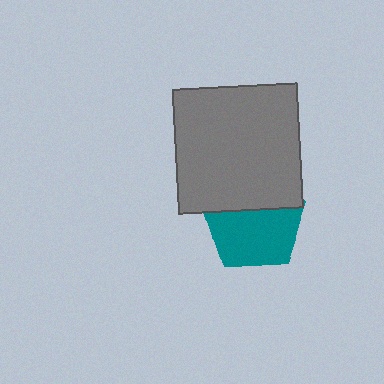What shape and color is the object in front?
The object in front is a gray square.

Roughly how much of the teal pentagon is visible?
About half of it is visible (roughly 64%).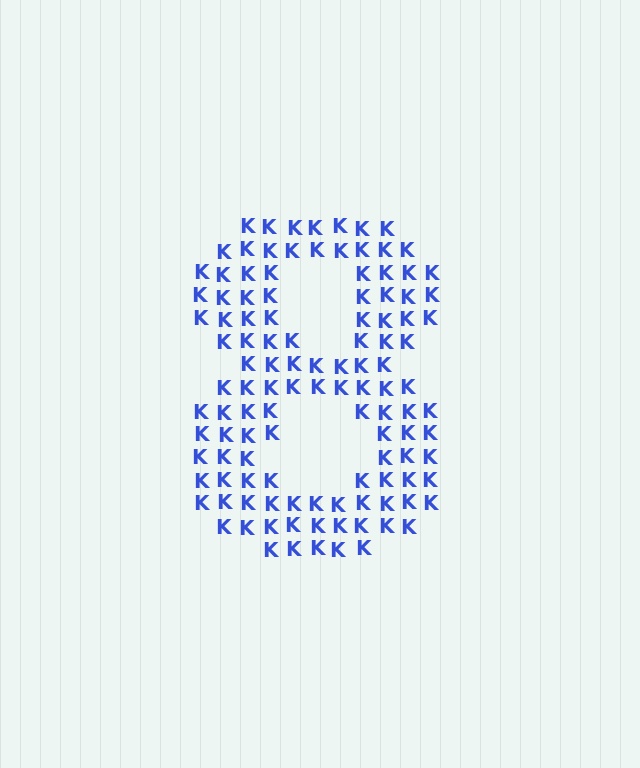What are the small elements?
The small elements are letter K's.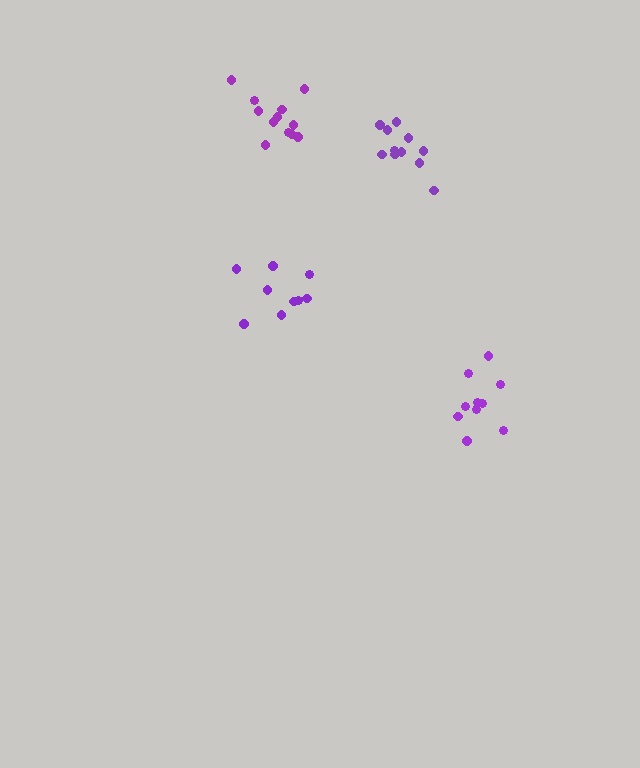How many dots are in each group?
Group 1: 12 dots, Group 2: 11 dots, Group 3: 9 dots, Group 4: 10 dots (42 total).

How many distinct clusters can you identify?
There are 4 distinct clusters.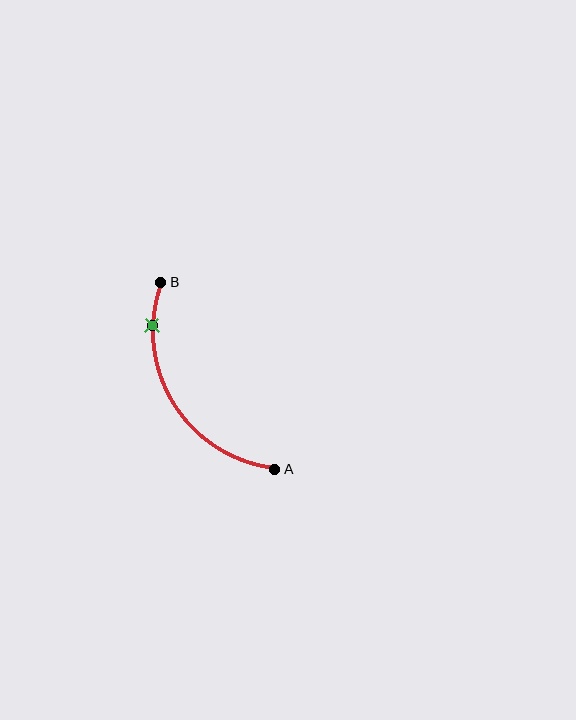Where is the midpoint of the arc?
The arc midpoint is the point on the curve farthest from the straight line joining A and B. It sits to the left of that line.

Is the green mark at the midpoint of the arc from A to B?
No. The green mark lies on the arc but is closer to endpoint B. The arc midpoint would be at the point on the curve equidistant along the arc from both A and B.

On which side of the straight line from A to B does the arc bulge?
The arc bulges to the left of the straight line connecting A and B.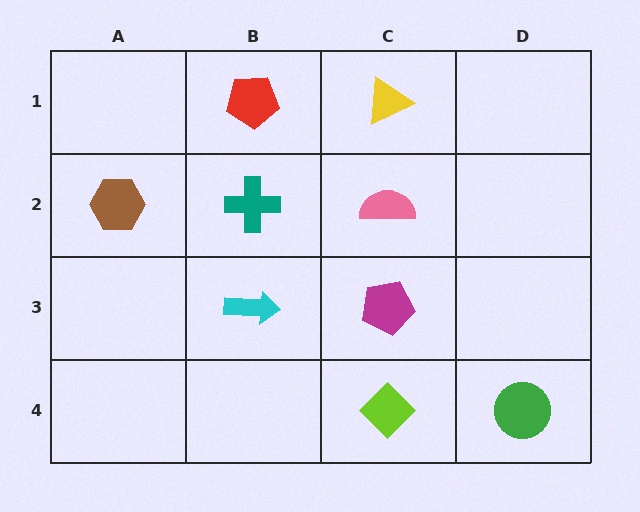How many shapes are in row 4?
2 shapes.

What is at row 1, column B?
A red pentagon.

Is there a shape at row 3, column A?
No, that cell is empty.